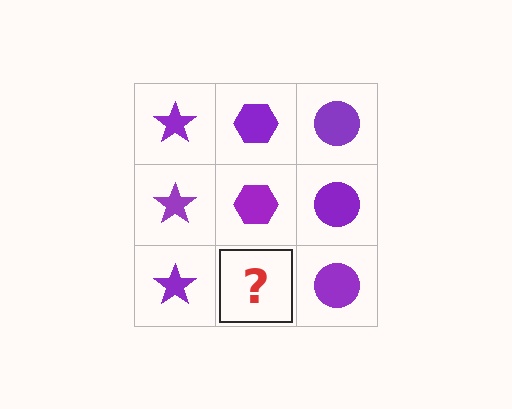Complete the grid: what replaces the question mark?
The question mark should be replaced with a purple hexagon.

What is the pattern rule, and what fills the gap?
The rule is that each column has a consistent shape. The gap should be filled with a purple hexagon.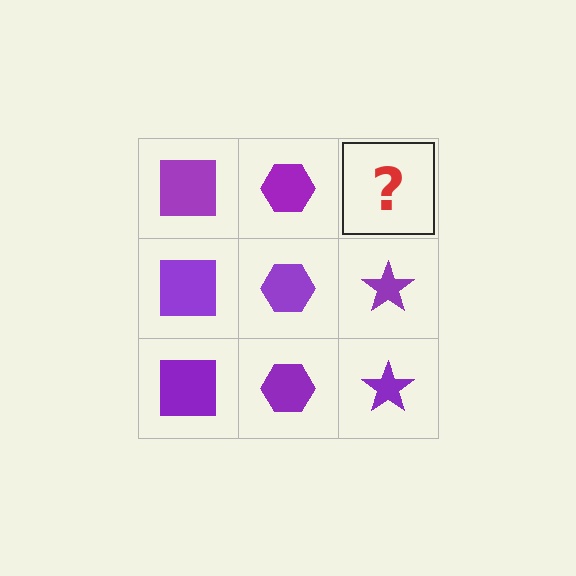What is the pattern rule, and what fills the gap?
The rule is that each column has a consistent shape. The gap should be filled with a purple star.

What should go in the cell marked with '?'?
The missing cell should contain a purple star.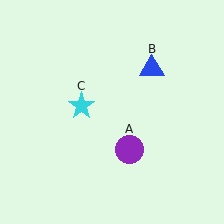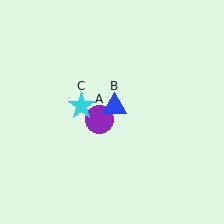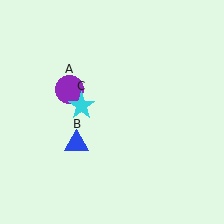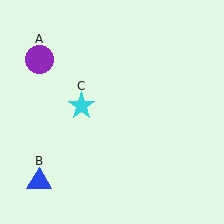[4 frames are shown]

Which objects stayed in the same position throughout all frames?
Cyan star (object C) remained stationary.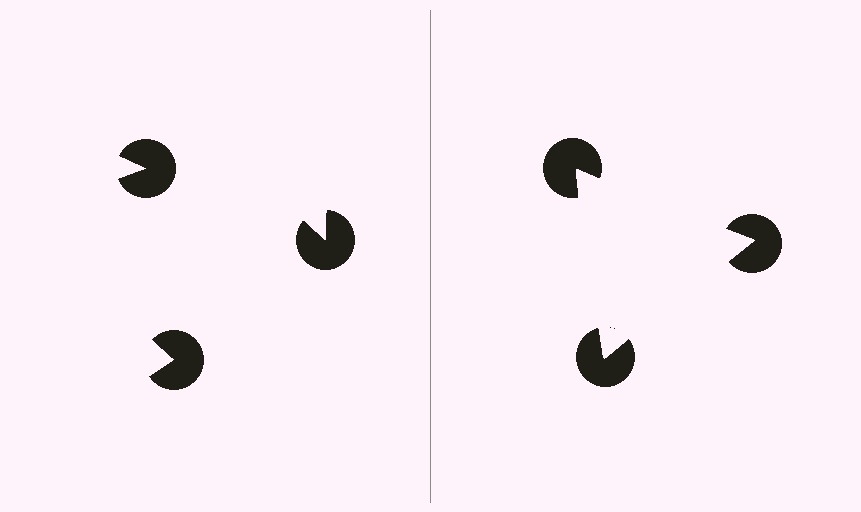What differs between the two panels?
The pac-man discs are positioned identically on both sides; only the wedge orientations differ. On the right they align to a triangle; on the left they are misaligned.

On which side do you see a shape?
An illusory triangle appears on the right side. On the left side the wedge cuts are rotated, so no coherent shape forms.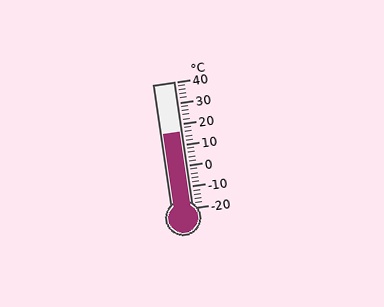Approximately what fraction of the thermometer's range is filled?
The thermometer is filled to approximately 60% of its range.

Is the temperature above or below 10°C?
The temperature is above 10°C.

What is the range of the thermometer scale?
The thermometer scale ranges from -20°C to 40°C.